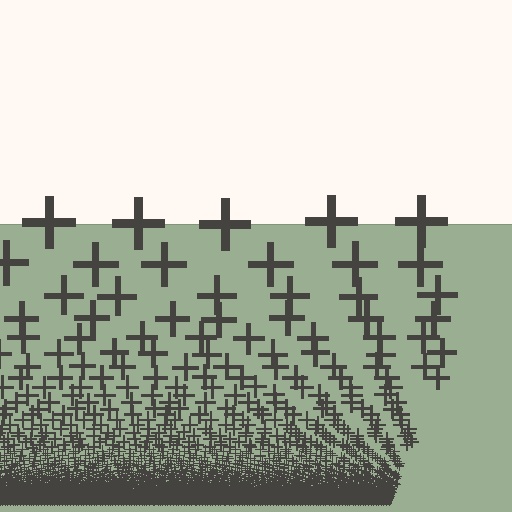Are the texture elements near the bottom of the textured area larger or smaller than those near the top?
Smaller. The gradient is inverted — elements near the bottom are smaller and denser.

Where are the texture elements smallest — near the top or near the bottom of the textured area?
Near the bottom.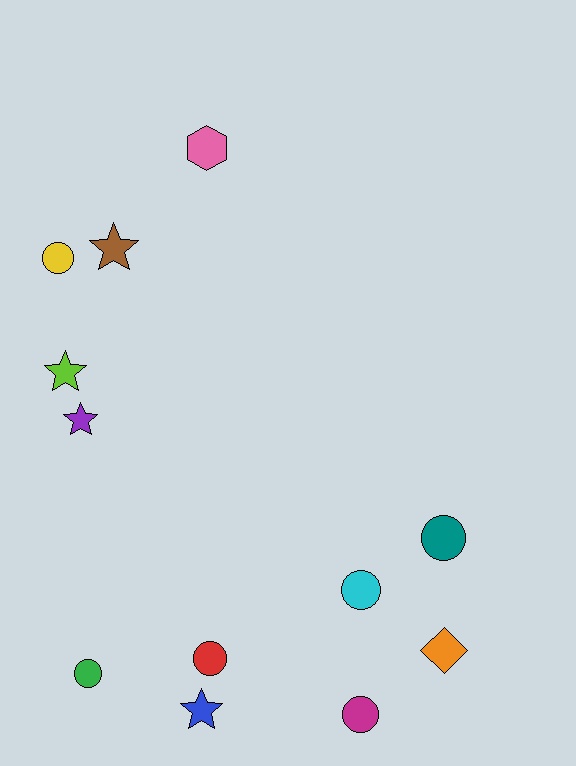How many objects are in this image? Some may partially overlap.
There are 12 objects.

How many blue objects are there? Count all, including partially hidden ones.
There is 1 blue object.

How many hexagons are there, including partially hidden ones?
There is 1 hexagon.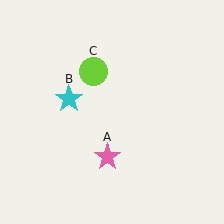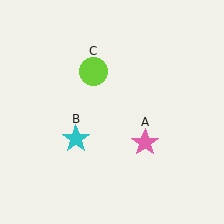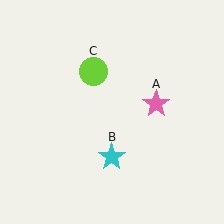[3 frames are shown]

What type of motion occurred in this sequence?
The pink star (object A), cyan star (object B) rotated counterclockwise around the center of the scene.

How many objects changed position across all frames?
2 objects changed position: pink star (object A), cyan star (object B).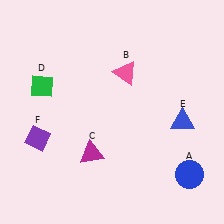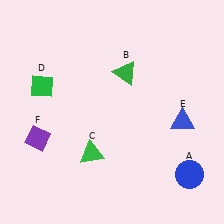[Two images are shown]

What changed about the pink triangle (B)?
In Image 1, B is pink. In Image 2, it changed to green.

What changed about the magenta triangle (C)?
In Image 1, C is magenta. In Image 2, it changed to green.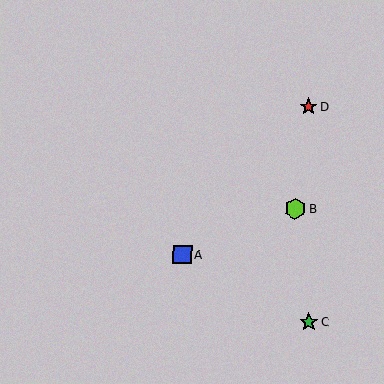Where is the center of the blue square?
The center of the blue square is at (182, 254).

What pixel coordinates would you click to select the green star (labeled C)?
Click at (309, 322) to select the green star C.